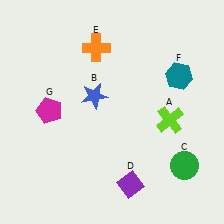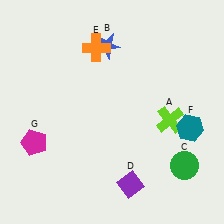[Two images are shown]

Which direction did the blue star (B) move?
The blue star (B) moved up.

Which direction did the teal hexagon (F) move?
The teal hexagon (F) moved down.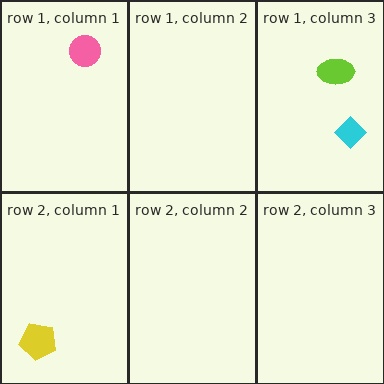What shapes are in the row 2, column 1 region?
The yellow pentagon.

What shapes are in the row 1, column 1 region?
The pink circle.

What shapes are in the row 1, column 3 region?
The lime ellipse, the cyan diamond.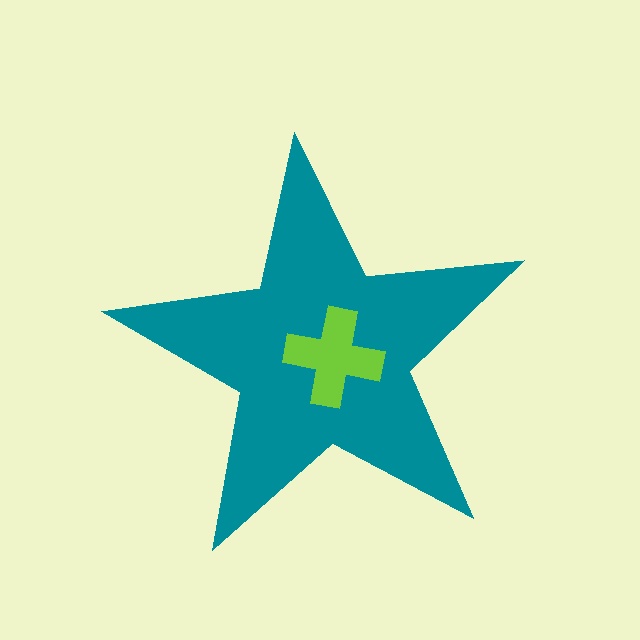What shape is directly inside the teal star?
The lime cross.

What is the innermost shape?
The lime cross.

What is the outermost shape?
The teal star.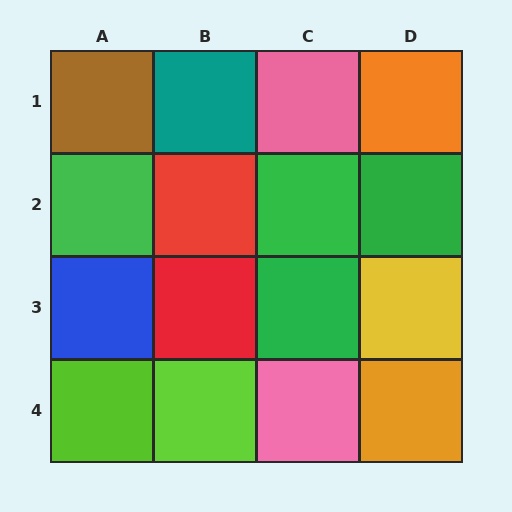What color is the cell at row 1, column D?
Orange.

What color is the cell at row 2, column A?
Green.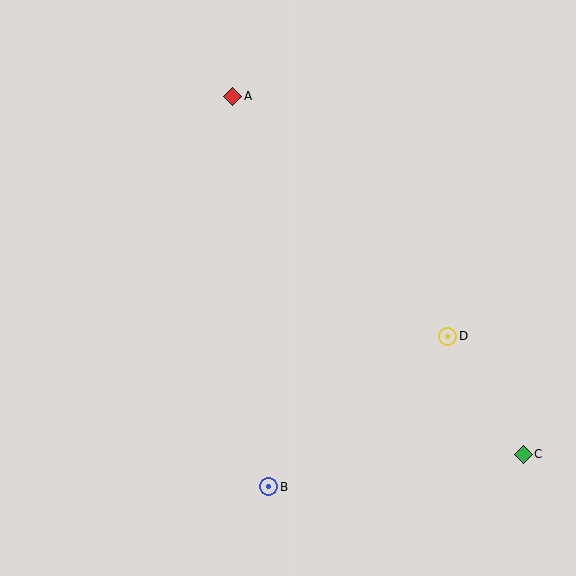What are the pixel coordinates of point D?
Point D is at (448, 336).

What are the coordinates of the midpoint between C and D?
The midpoint between C and D is at (486, 395).